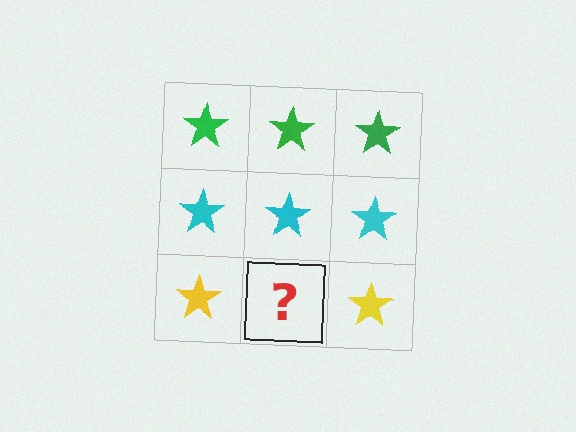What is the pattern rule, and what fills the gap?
The rule is that each row has a consistent color. The gap should be filled with a yellow star.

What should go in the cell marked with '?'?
The missing cell should contain a yellow star.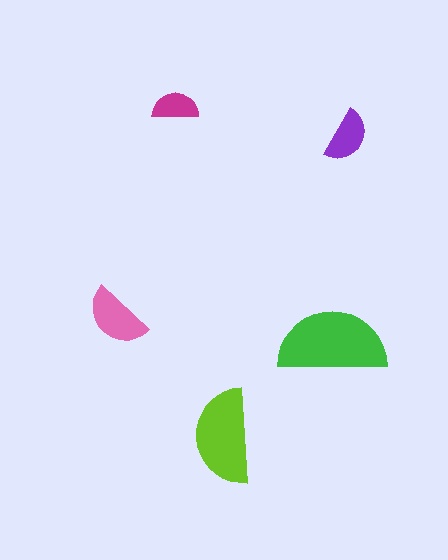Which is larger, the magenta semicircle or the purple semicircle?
The purple one.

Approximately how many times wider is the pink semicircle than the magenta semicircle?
About 1.5 times wider.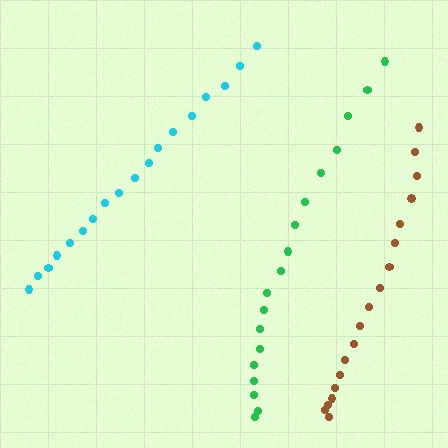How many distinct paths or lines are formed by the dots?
There are 3 distinct paths.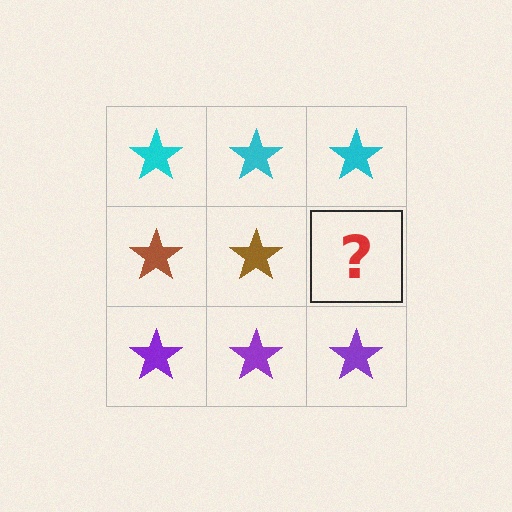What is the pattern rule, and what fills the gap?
The rule is that each row has a consistent color. The gap should be filled with a brown star.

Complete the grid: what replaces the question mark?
The question mark should be replaced with a brown star.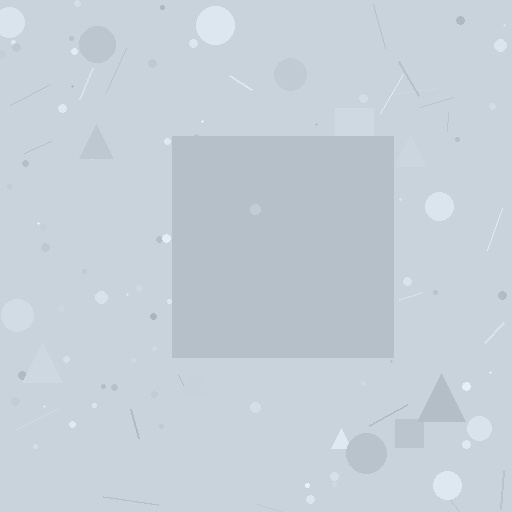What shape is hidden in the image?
A square is hidden in the image.